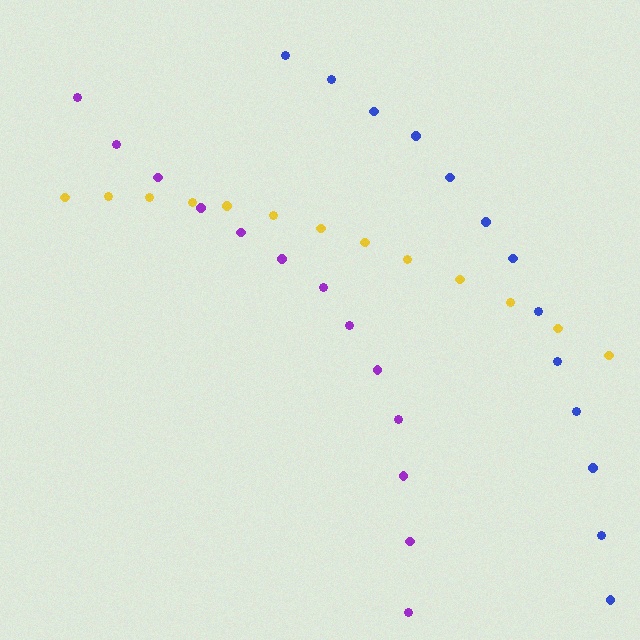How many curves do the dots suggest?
There are 3 distinct paths.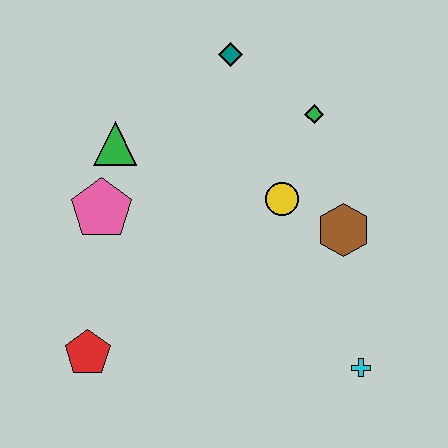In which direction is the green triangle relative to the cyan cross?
The green triangle is to the left of the cyan cross.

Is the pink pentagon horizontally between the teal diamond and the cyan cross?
No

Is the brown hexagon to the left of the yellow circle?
No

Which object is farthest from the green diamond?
The red pentagon is farthest from the green diamond.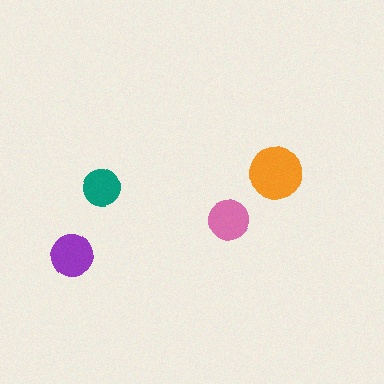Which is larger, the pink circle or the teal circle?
The pink one.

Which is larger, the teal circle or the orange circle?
The orange one.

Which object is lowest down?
The purple circle is bottommost.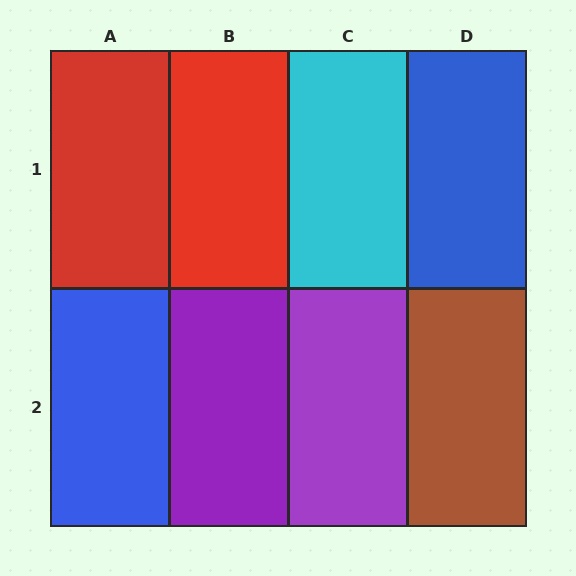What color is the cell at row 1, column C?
Cyan.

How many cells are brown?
1 cell is brown.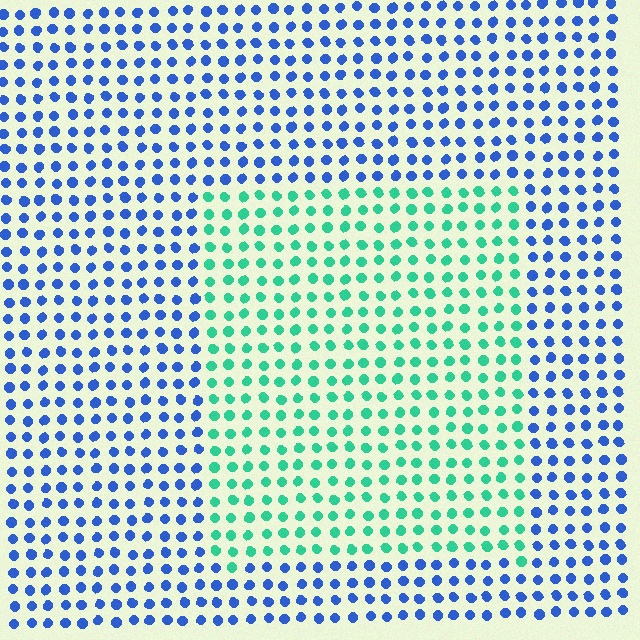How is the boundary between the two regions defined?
The boundary is defined purely by a slight shift in hue (about 65 degrees). Spacing, size, and orientation are identical on both sides.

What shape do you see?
I see a rectangle.